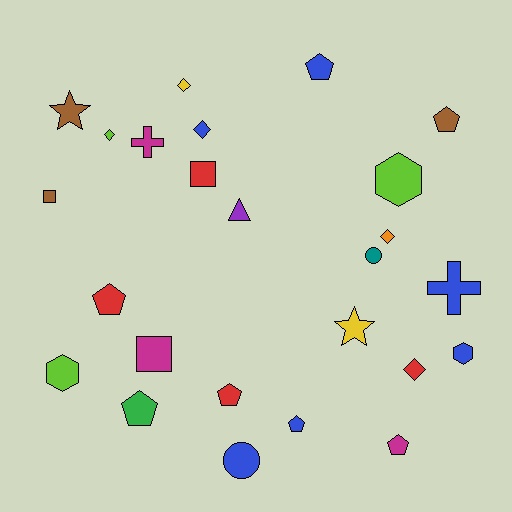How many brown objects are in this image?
There are 3 brown objects.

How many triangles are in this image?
There is 1 triangle.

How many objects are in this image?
There are 25 objects.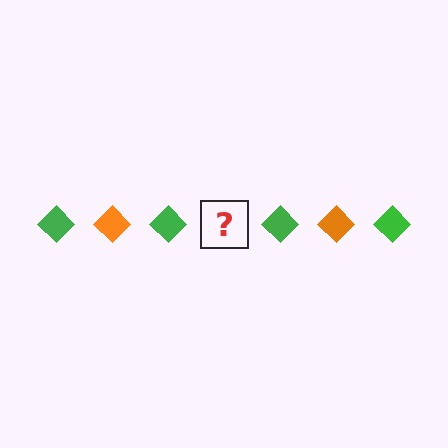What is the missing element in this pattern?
The missing element is an orange diamond.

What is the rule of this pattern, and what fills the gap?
The rule is that the pattern cycles through green, orange diamonds. The gap should be filled with an orange diamond.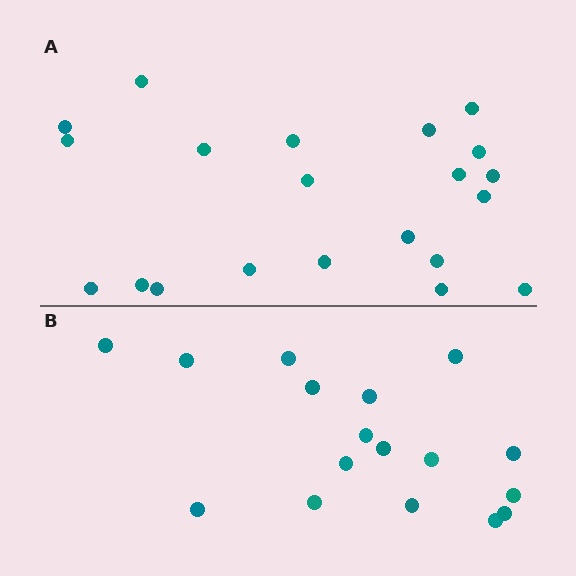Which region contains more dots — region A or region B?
Region A (the top region) has more dots.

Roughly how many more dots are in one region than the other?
Region A has about 4 more dots than region B.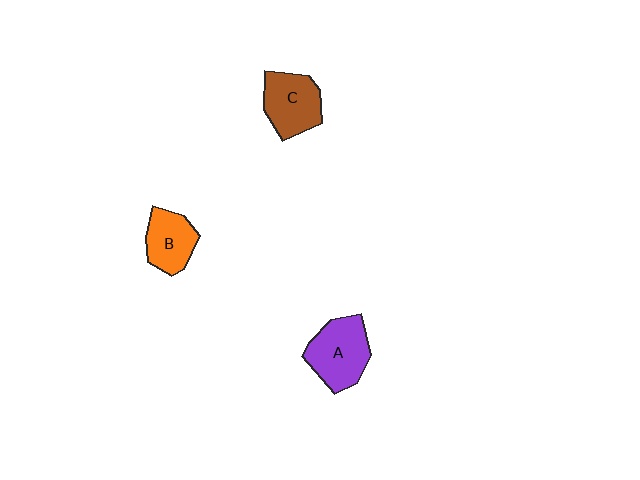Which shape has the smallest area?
Shape B (orange).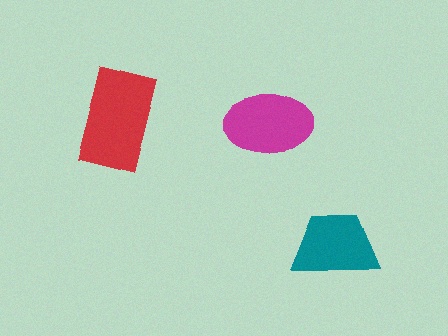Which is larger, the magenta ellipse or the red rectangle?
The red rectangle.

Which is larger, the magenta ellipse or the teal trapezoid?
The magenta ellipse.